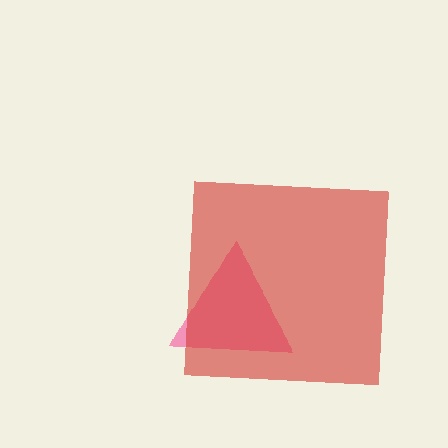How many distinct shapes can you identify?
There are 2 distinct shapes: a pink triangle, a red square.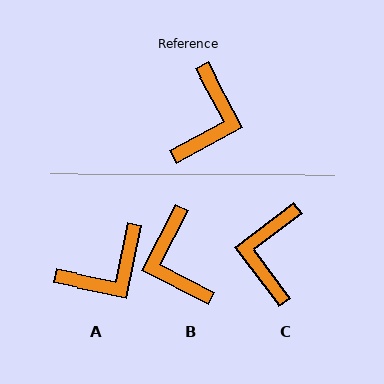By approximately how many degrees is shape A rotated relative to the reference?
Approximately 39 degrees clockwise.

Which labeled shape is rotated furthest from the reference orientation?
C, about 171 degrees away.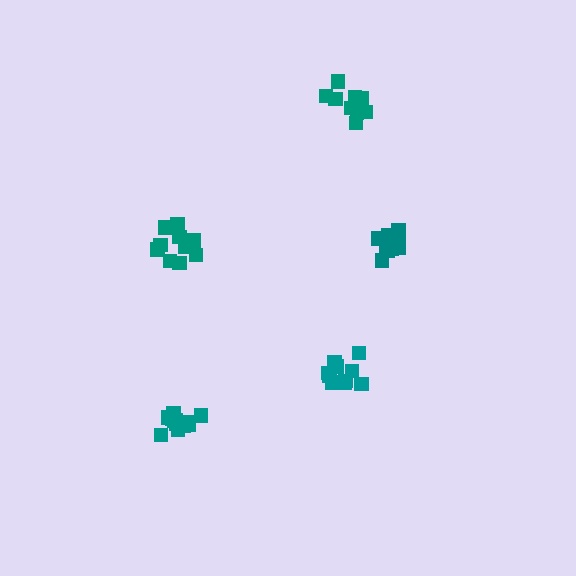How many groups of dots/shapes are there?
There are 5 groups.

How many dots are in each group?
Group 1: 11 dots, Group 2: 10 dots, Group 3: 13 dots, Group 4: 12 dots, Group 5: 11 dots (57 total).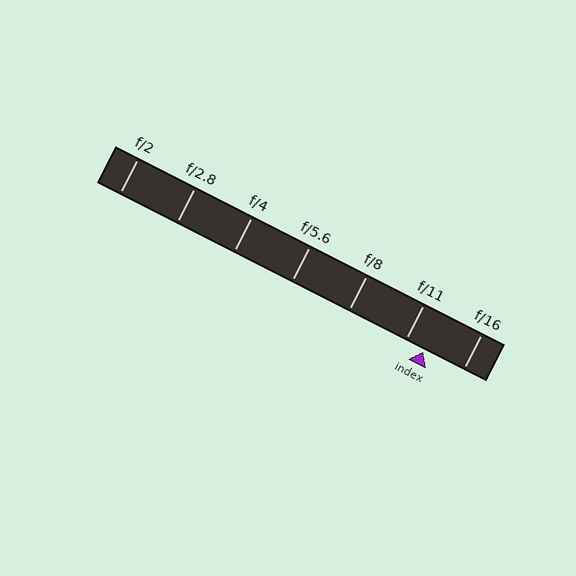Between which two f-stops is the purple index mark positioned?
The index mark is between f/11 and f/16.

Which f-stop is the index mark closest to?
The index mark is closest to f/11.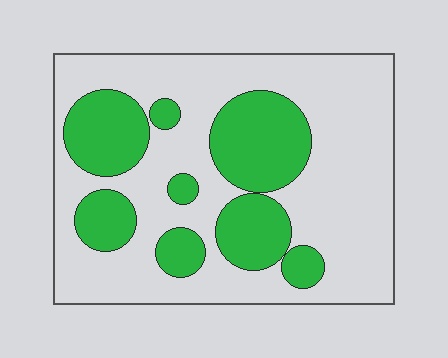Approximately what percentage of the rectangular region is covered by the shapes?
Approximately 30%.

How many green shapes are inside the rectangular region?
8.